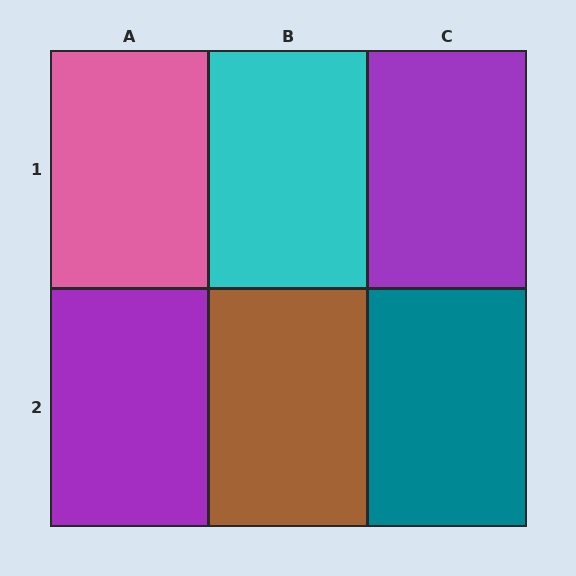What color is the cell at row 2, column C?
Teal.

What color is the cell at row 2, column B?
Brown.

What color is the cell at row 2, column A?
Purple.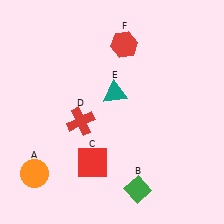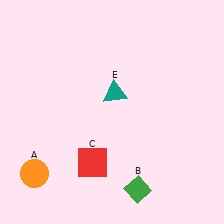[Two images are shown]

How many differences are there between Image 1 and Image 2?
There are 2 differences between the two images.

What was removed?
The red cross (D), the red hexagon (F) were removed in Image 2.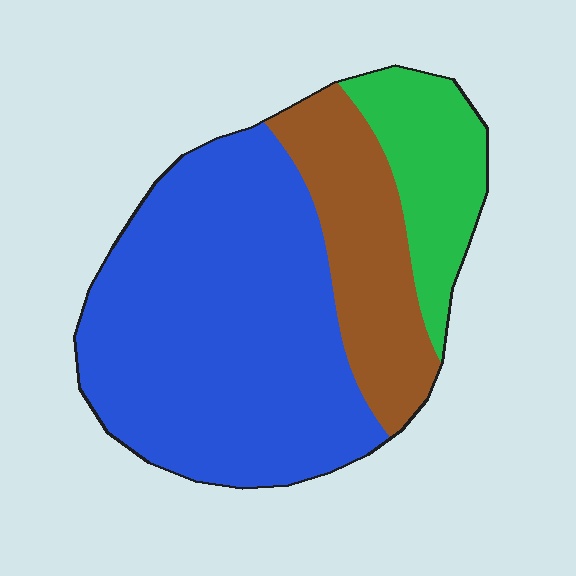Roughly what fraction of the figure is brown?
Brown covers roughly 20% of the figure.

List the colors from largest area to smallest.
From largest to smallest: blue, brown, green.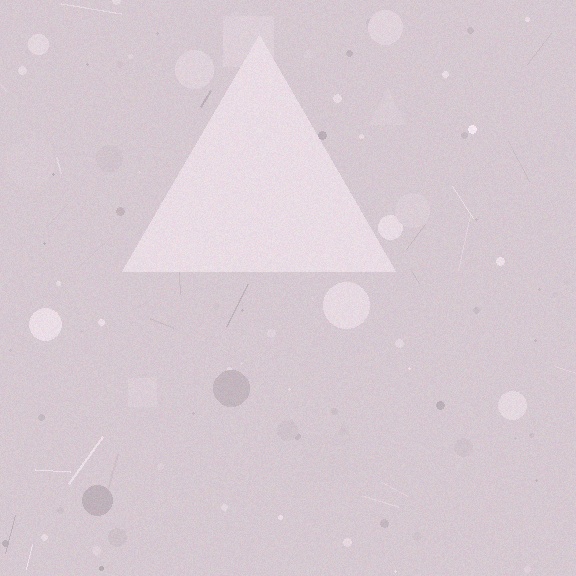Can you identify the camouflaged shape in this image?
The camouflaged shape is a triangle.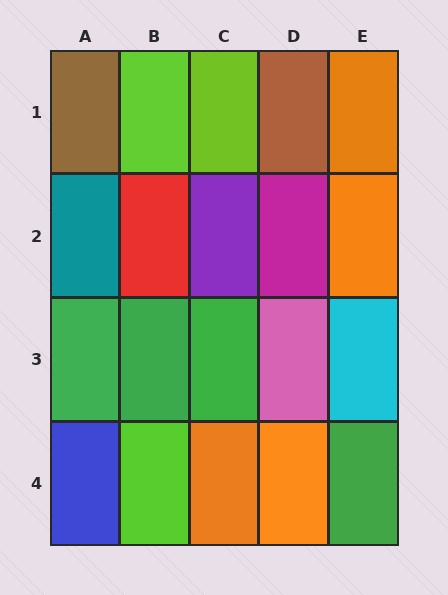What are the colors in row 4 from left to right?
Blue, lime, orange, orange, green.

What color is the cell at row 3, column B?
Green.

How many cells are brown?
2 cells are brown.